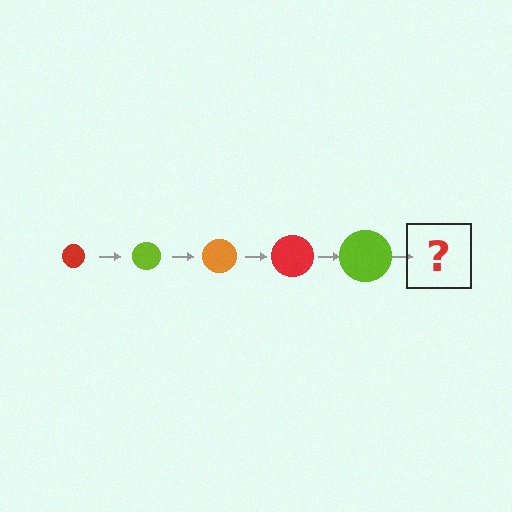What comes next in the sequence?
The next element should be an orange circle, larger than the previous one.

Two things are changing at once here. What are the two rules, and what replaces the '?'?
The two rules are that the circle grows larger each step and the color cycles through red, lime, and orange. The '?' should be an orange circle, larger than the previous one.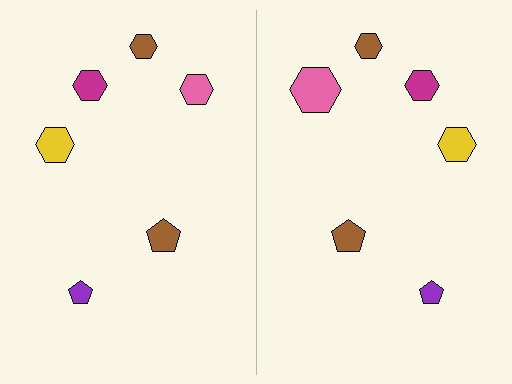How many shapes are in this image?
There are 12 shapes in this image.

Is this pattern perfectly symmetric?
No, the pattern is not perfectly symmetric. The pink hexagon on the right side has a different size than its mirror counterpart.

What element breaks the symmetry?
The pink hexagon on the right side has a different size than its mirror counterpart.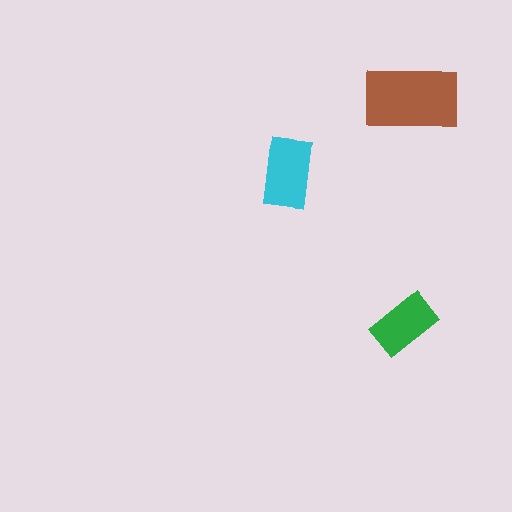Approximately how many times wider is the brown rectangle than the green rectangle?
About 1.5 times wider.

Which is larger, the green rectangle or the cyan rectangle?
The cyan one.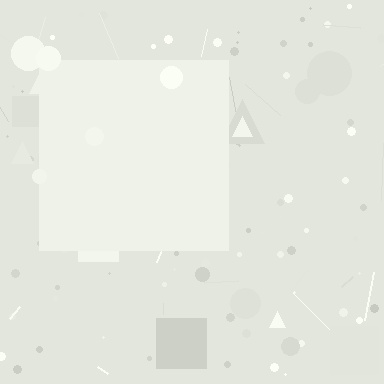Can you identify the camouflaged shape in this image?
The camouflaged shape is a square.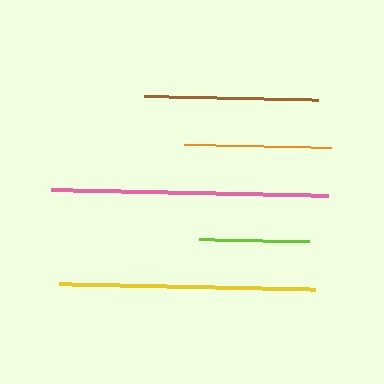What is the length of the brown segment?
The brown segment is approximately 174 pixels long.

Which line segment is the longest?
The pink line is the longest at approximately 277 pixels.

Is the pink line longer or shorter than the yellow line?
The pink line is longer than the yellow line.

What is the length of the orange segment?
The orange segment is approximately 146 pixels long.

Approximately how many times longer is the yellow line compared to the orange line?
The yellow line is approximately 1.7 times the length of the orange line.